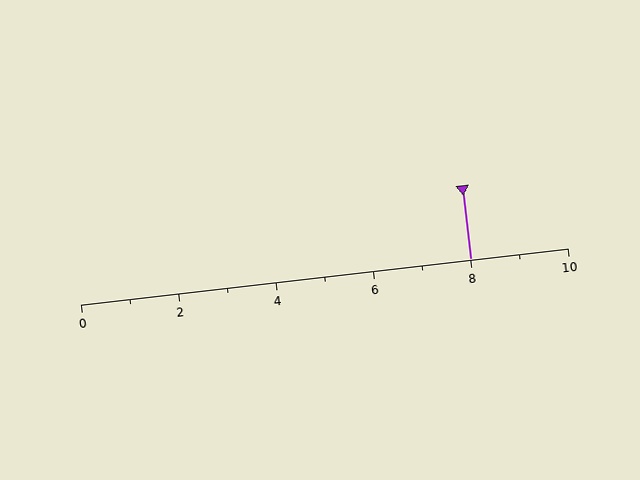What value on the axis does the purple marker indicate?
The marker indicates approximately 8.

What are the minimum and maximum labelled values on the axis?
The axis runs from 0 to 10.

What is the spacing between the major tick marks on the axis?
The major ticks are spaced 2 apart.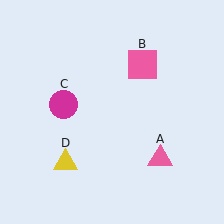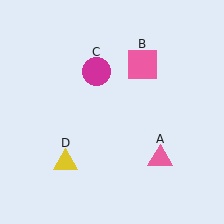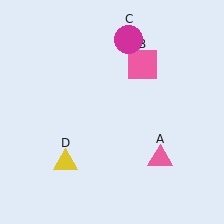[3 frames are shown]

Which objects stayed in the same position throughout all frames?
Pink triangle (object A) and pink square (object B) and yellow triangle (object D) remained stationary.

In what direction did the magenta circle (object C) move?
The magenta circle (object C) moved up and to the right.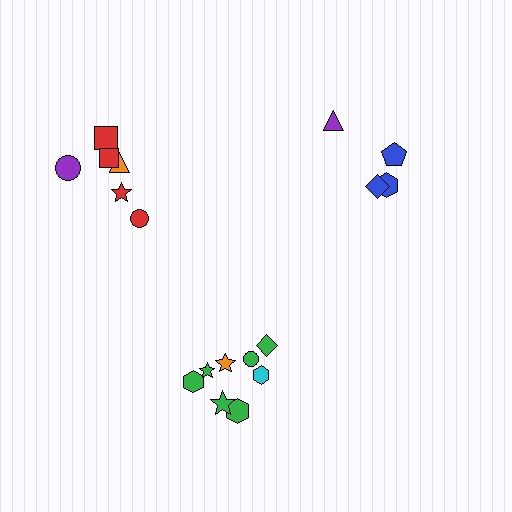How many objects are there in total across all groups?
There are 18 objects.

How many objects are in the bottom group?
There are 8 objects.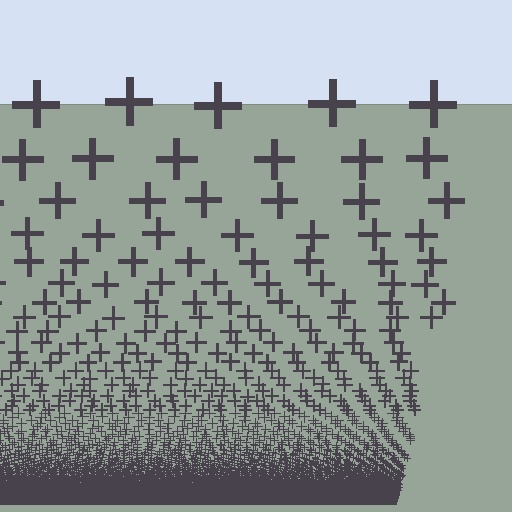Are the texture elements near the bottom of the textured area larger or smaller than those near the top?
Smaller. The gradient is inverted — elements near the bottom are smaller and denser.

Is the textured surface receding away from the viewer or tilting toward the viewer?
The surface appears to tilt toward the viewer. Texture elements get larger and sparser toward the top.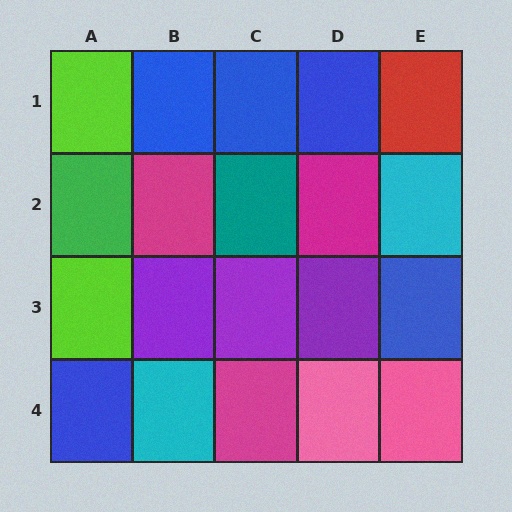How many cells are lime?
2 cells are lime.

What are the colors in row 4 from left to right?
Blue, cyan, magenta, pink, pink.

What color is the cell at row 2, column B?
Magenta.